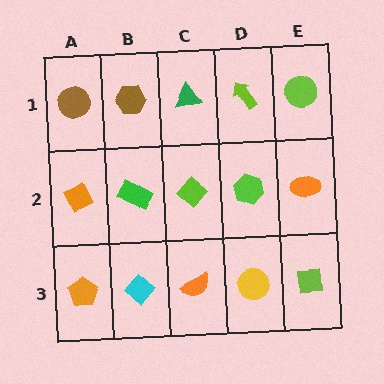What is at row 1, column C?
A green triangle.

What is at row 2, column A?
An orange diamond.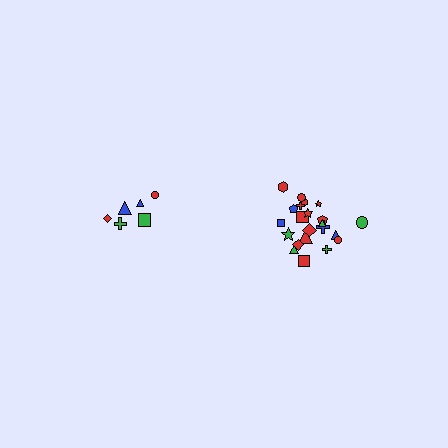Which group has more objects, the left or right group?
The right group.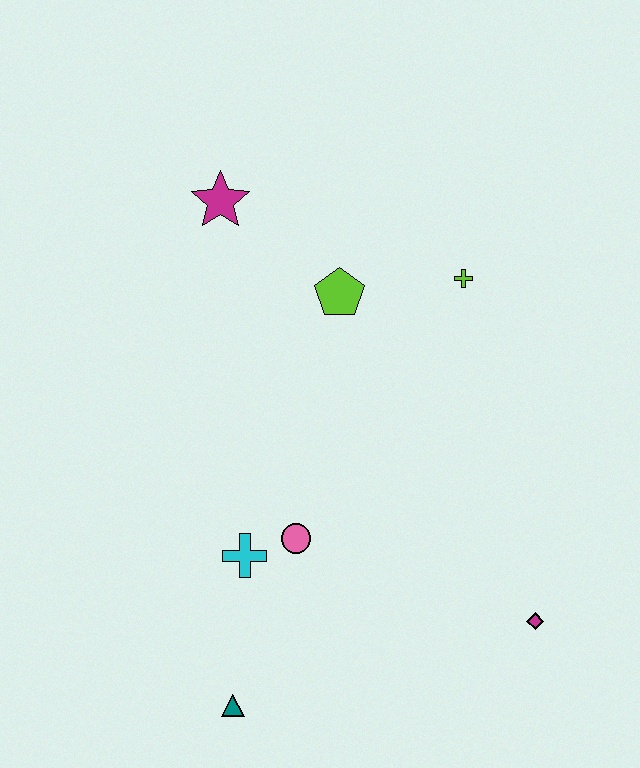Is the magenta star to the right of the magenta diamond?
No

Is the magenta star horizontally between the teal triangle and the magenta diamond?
No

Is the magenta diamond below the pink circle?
Yes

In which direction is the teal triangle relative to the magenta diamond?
The teal triangle is to the left of the magenta diamond.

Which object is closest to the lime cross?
The lime pentagon is closest to the lime cross.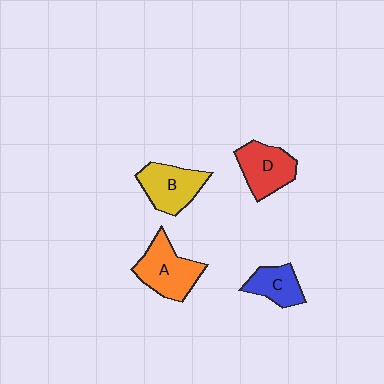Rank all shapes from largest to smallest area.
From largest to smallest: A (orange), B (yellow), D (red), C (blue).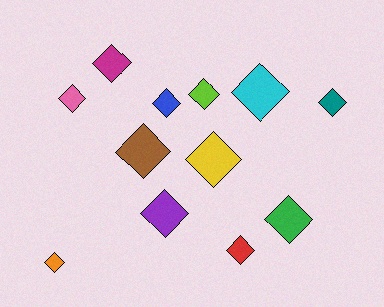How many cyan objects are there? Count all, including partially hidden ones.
There is 1 cyan object.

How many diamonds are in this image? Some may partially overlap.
There are 12 diamonds.